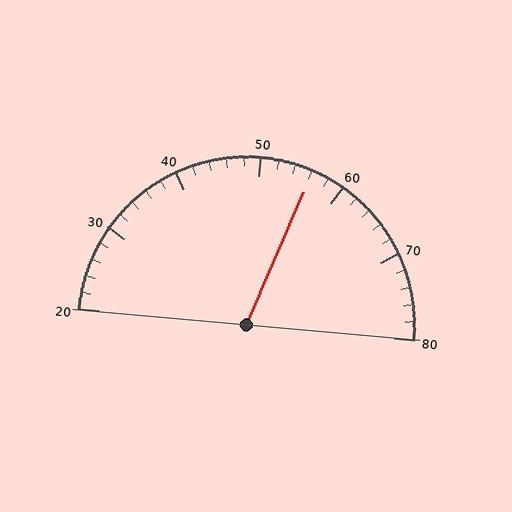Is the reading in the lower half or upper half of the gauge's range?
The reading is in the upper half of the range (20 to 80).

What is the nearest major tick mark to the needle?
The nearest major tick mark is 60.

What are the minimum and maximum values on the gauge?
The gauge ranges from 20 to 80.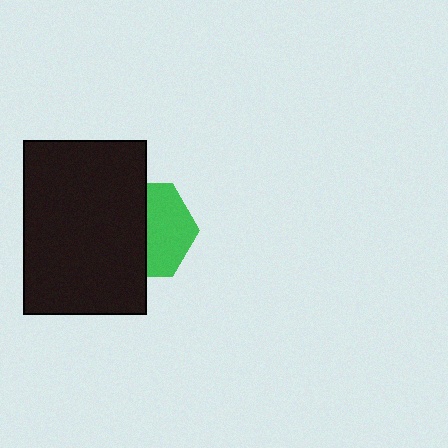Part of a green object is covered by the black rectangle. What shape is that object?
It is a hexagon.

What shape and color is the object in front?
The object in front is a black rectangle.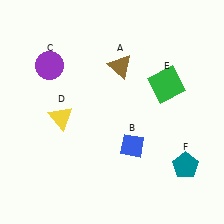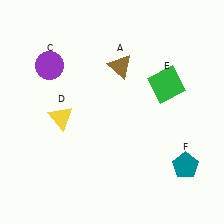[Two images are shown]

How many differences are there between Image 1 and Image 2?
There is 1 difference between the two images.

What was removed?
The blue diamond (B) was removed in Image 2.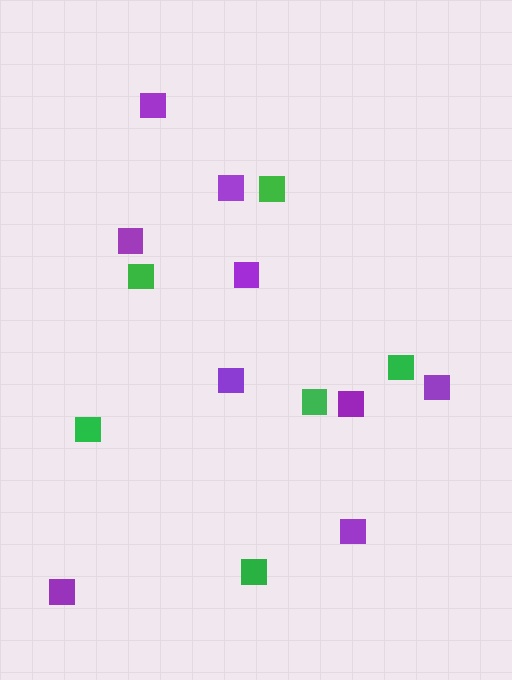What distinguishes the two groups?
There are 2 groups: one group of green squares (6) and one group of purple squares (9).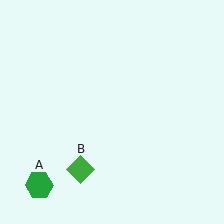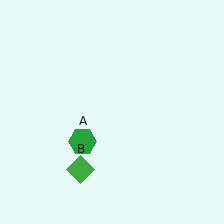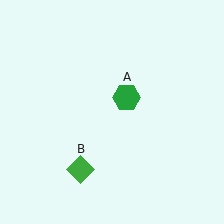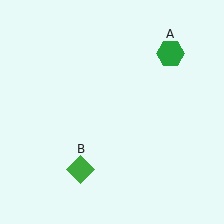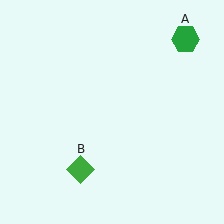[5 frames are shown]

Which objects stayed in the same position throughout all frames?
Green diamond (object B) remained stationary.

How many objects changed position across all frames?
1 object changed position: green hexagon (object A).